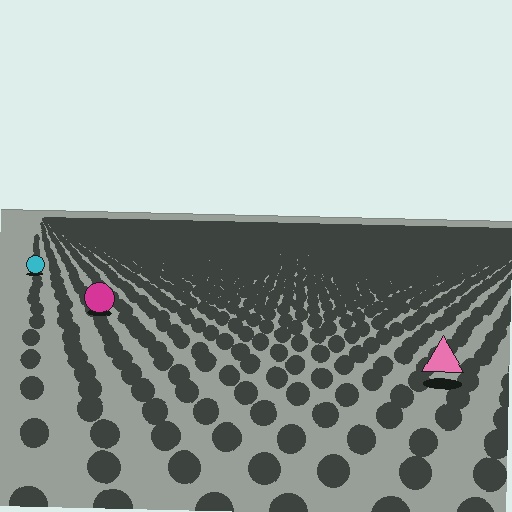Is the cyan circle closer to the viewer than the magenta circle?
No. The magenta circle is closer — you can tell from the texture gradient: the ground texture is coarser near it.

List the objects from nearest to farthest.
From nearest to farthest: the pink triangle, the magenta circle, the cyan circle.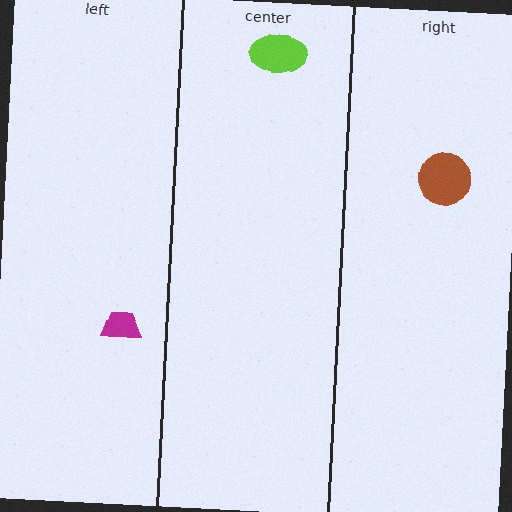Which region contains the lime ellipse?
The center region.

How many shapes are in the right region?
1.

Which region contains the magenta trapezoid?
The left region.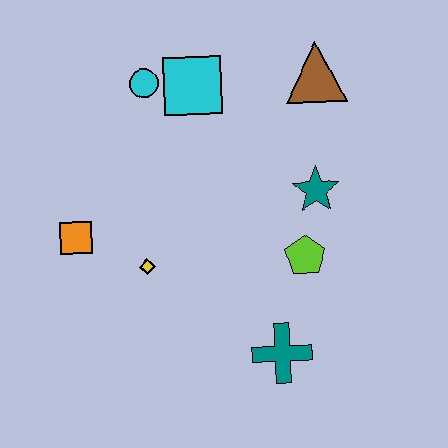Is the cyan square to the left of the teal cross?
Yes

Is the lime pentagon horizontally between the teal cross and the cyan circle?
No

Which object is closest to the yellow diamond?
The orange square is closest to the yellow diamond.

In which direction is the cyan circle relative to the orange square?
The cyan circle is above the orange square.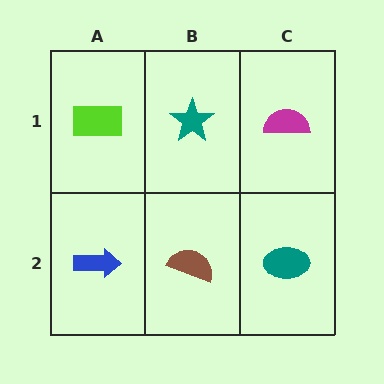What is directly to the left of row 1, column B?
A lime rectangle.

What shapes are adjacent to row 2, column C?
A magenta semicircle (row 1, column C), a brown semicircle (row 2, column B).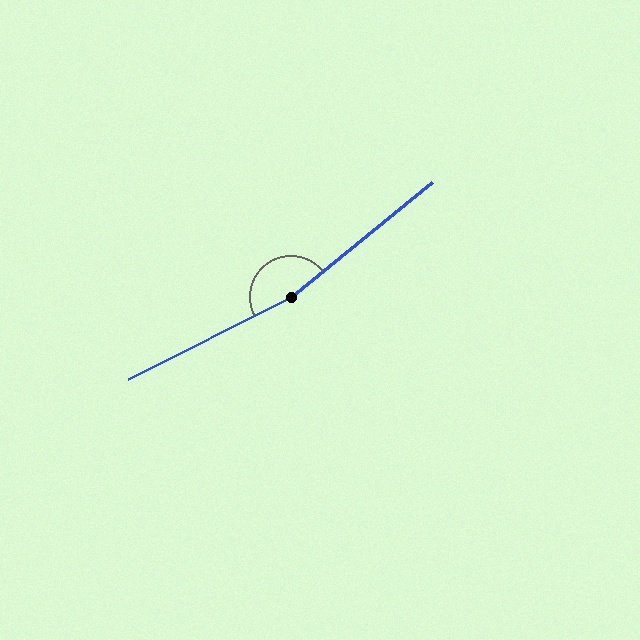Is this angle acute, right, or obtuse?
It is obtuse.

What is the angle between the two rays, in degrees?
Approximately 168 degrees.